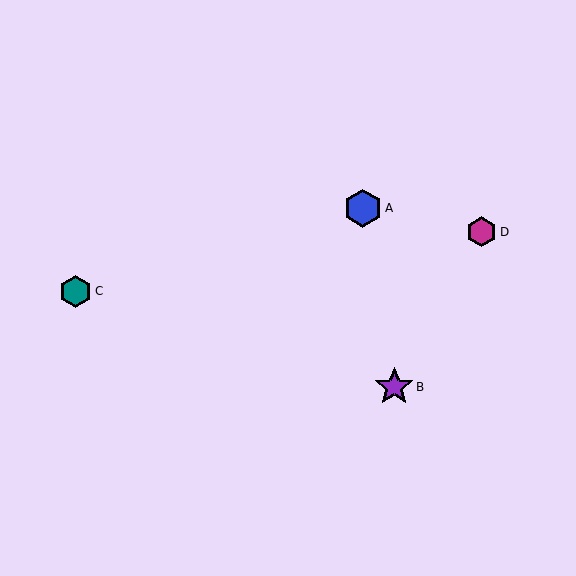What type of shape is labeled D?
Shape D is a magenta hexagon.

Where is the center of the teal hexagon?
The center of the teal hexagon is at (75, 291).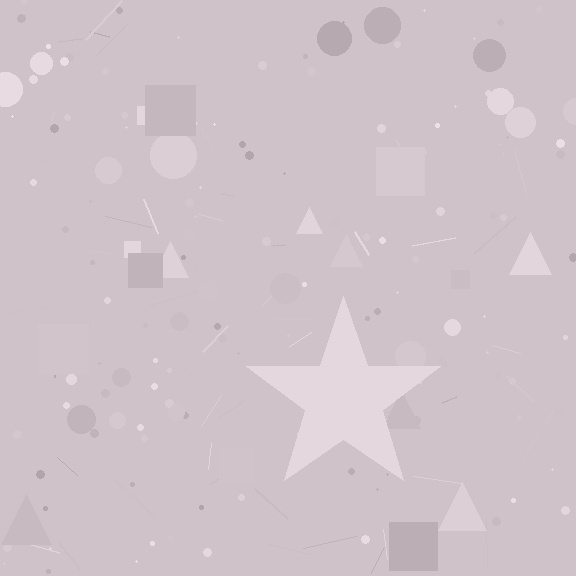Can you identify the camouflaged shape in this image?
The camouflaged shape is a star.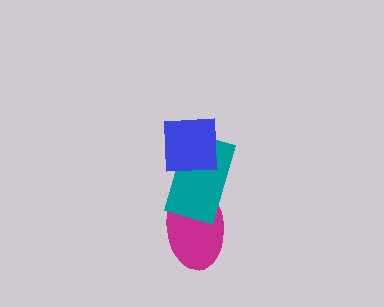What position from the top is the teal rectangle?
The teal rectangle is 2nd from the top.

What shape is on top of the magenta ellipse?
The teal rectangle is on top of the magenta ellipse.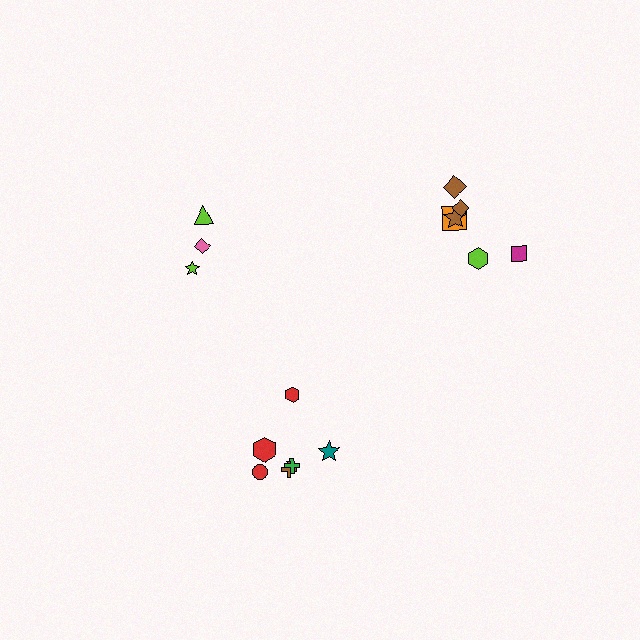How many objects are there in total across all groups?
There are 15 objects.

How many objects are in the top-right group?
There are 6 objects.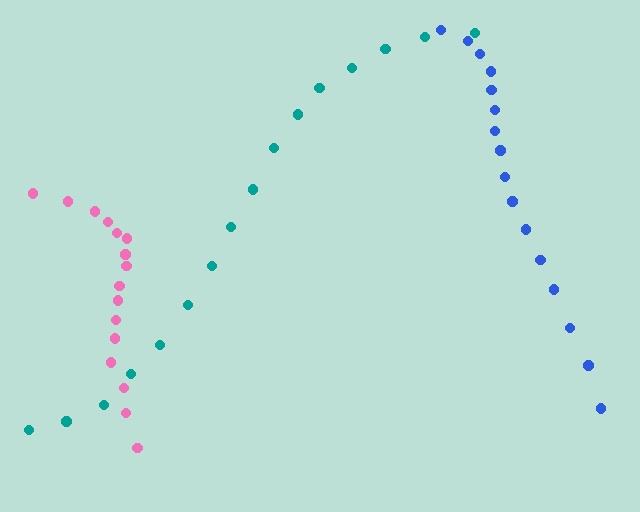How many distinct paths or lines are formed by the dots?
There are 3 distinct paths.